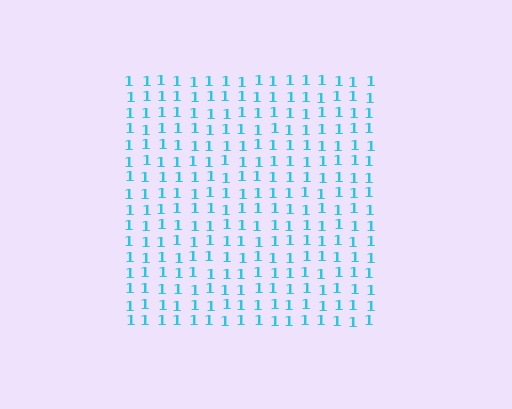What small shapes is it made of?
It is made of small digit 1's.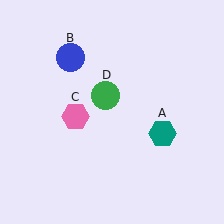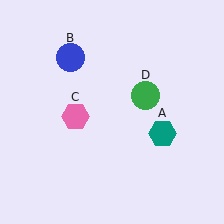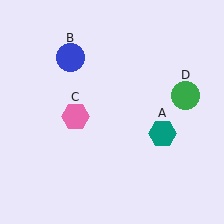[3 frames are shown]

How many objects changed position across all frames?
1 object changed position: green circle (object D).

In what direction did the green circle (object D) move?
The green circle (object D) moved right.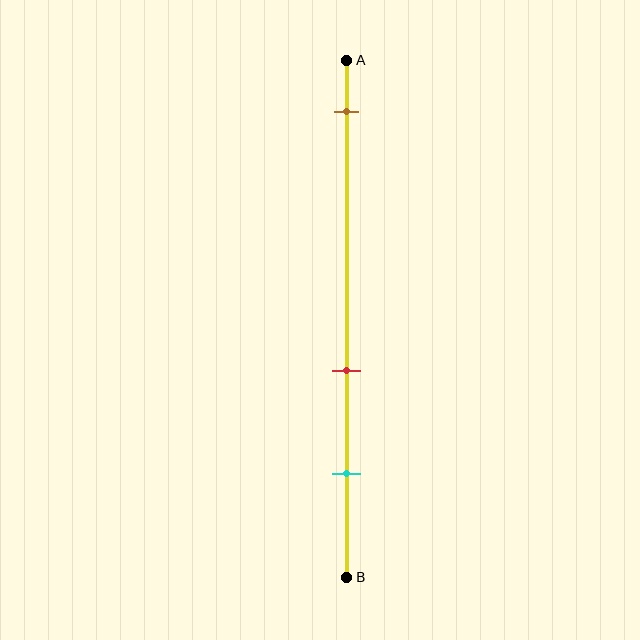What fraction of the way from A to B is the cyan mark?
The cyan mark is approximately 80% (0.8) of the way from A to B.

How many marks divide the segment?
There are 3 marks dividing the segment.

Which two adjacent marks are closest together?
The red and cyan marks are the closest adjacent pair.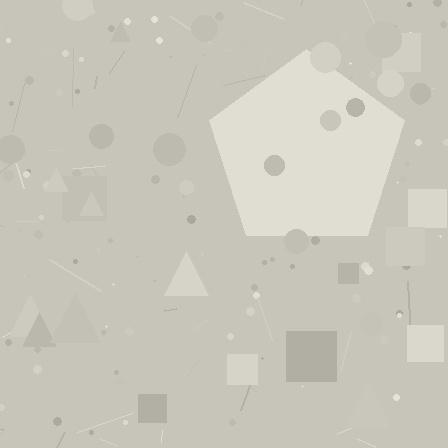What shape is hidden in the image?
A pentagon is hidden in the image.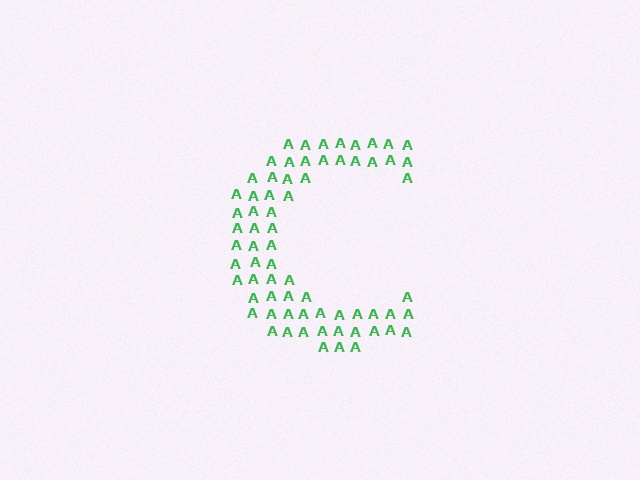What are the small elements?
The small elements are letter A's.